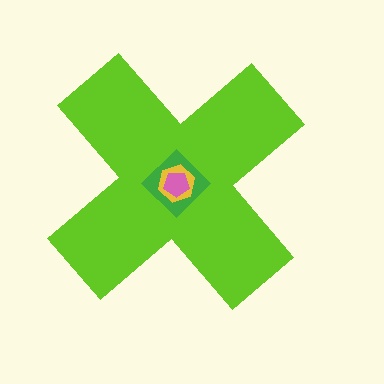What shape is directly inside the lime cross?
The green diamond.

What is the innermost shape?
The pink pentagon.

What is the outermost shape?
The lime cross.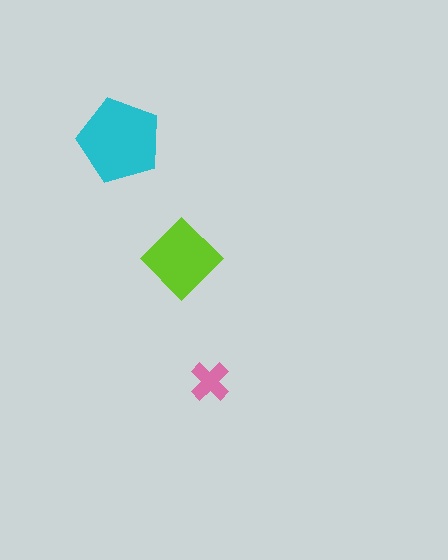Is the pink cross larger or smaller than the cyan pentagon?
Smaller.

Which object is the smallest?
The pink cross.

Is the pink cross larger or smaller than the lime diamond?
Smaller.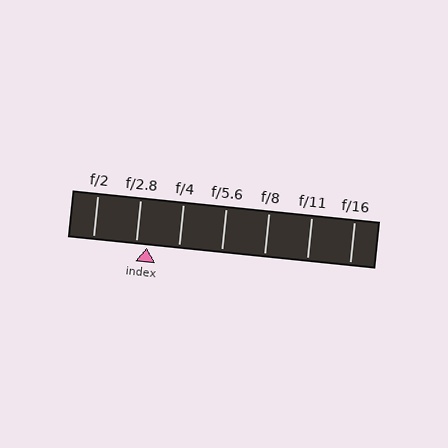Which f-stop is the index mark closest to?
The index mark is closest to f/2.8.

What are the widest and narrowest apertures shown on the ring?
The widest aperture shown is f/2 and the narrowest is f/16.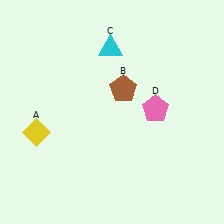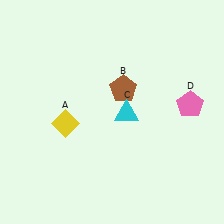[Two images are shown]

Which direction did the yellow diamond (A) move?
The yellow diamond (A) moved right.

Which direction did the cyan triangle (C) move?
The cyan triangle (C) moved down.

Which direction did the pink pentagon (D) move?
The pink pentagon (D) moved right.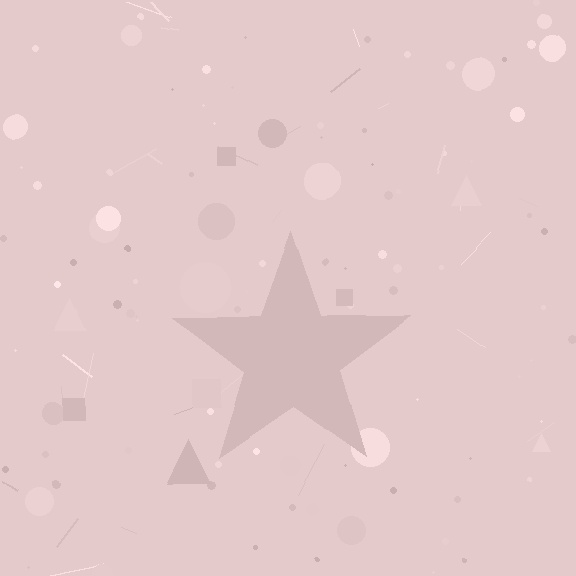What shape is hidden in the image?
A star is hidden in the image.